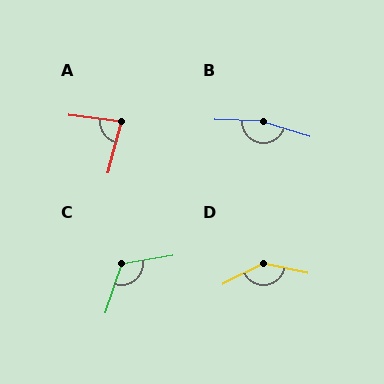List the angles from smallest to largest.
A (83°), C (118°), D (141°), B (164°).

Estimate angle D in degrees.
Approximately 141 degrees.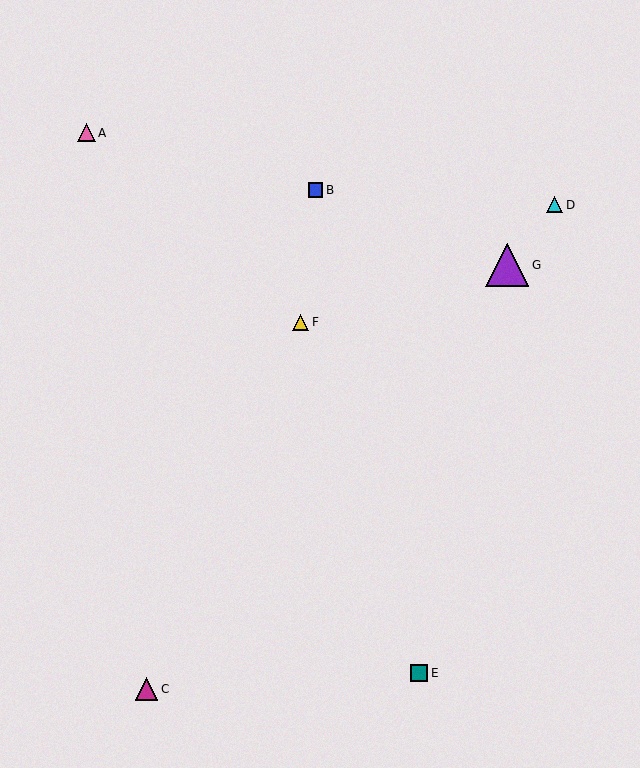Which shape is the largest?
The purple triangle (labeled G) is the largest.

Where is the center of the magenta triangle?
The center of the magenta triangle is at (147, 689).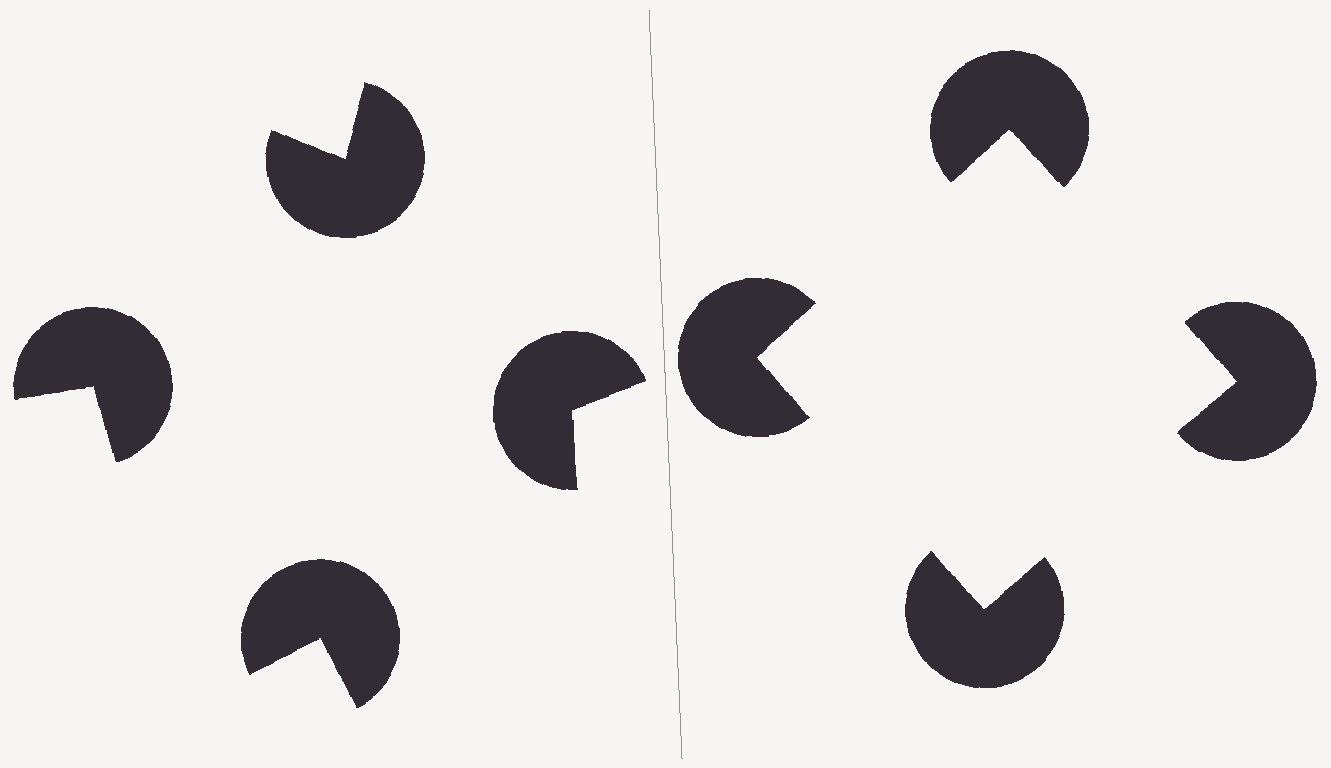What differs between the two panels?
The pac-man discs are positioned identically on both sides; only the wedge orientations differ. On the right they align to a square; on the left they are misaligned.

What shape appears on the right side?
An illusory square.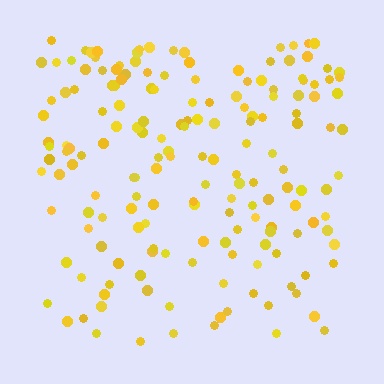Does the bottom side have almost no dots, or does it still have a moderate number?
Still a moderate number, just noticeably fewer than the top.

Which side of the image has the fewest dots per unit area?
The bottom.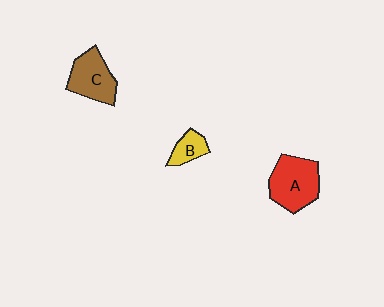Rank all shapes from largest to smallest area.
From largest to smallest: A (red), C (brown), B (yellow).